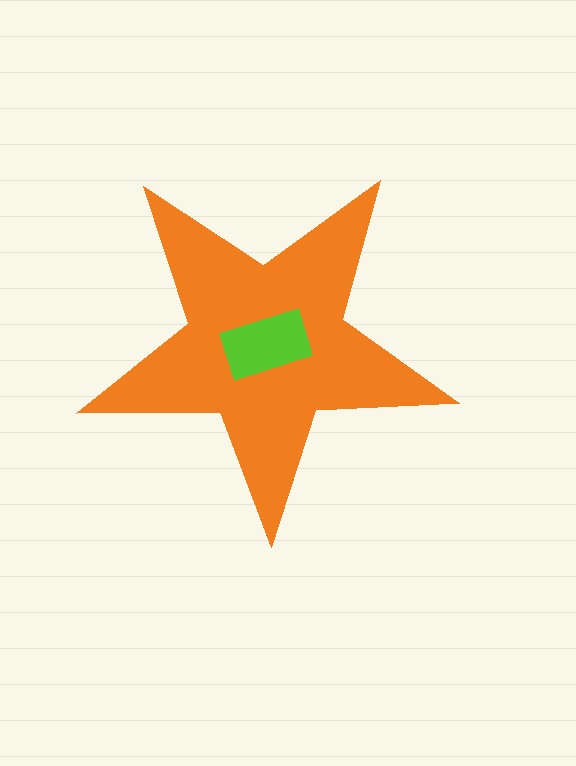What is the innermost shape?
The lime rectangle.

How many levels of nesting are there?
2.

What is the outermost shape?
The orange star.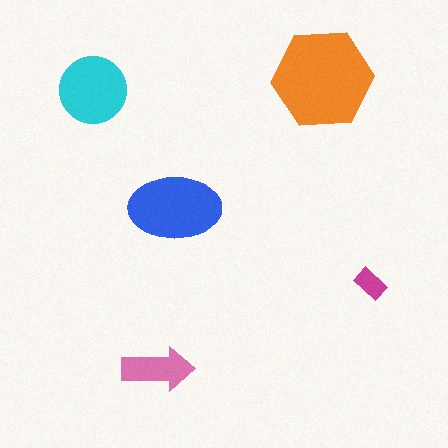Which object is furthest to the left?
The cyan circle is leftmost.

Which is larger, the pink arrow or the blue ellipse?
The blue ellipse.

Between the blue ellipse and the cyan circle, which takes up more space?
The blue ellipse.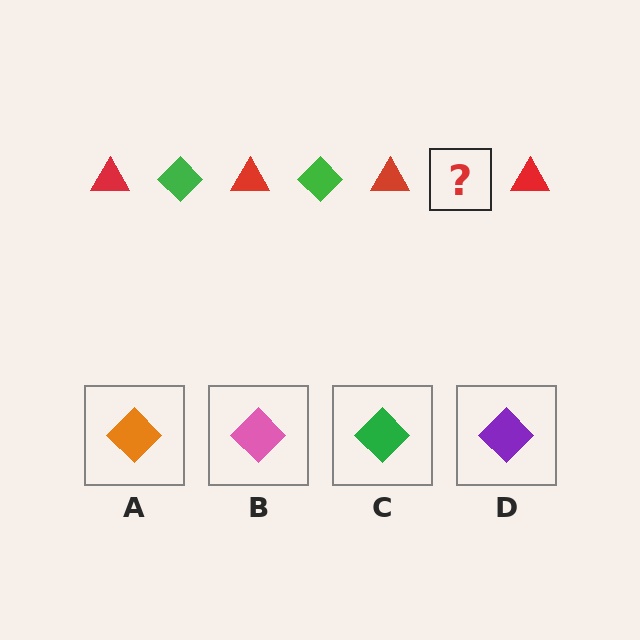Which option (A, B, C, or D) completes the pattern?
C.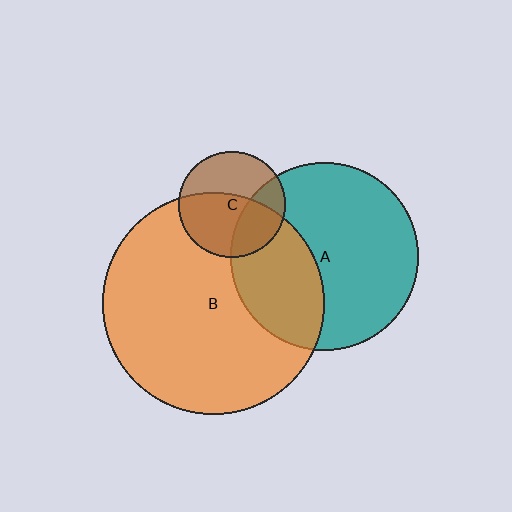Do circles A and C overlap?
Yes.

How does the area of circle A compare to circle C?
Approximately 3.1 times.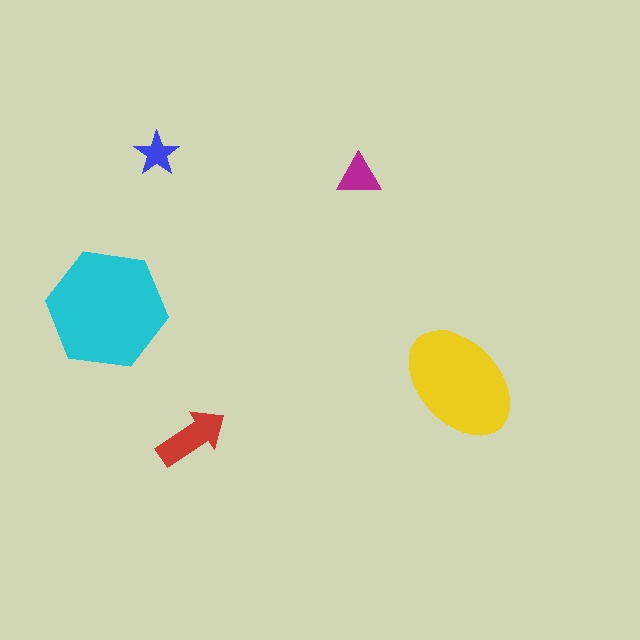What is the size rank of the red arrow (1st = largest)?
3rd.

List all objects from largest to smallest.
The cyan hexagon, the yellow ellipse, the red arrow, the magenta triangle, the blue star.